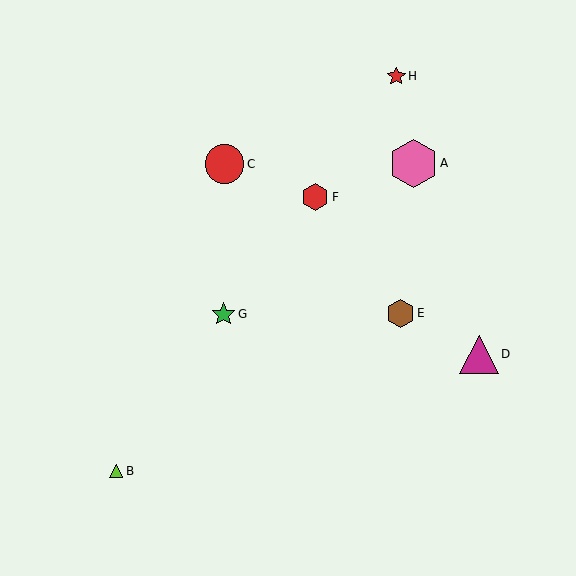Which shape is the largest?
The pink hexagon (labeled A) is the largest.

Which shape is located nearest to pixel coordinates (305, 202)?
The red hexagon (labeled F) at (315, 197) is nearest to that location.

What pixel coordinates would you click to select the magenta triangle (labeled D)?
Click at (479, 354) to select the magenta triangle D.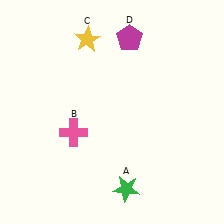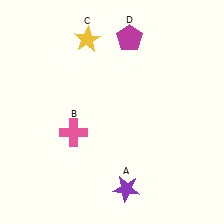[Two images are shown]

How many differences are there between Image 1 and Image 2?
There is 1 difference between the two images.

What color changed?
The star (A) changed from green in Image 1 to purple in Image 2.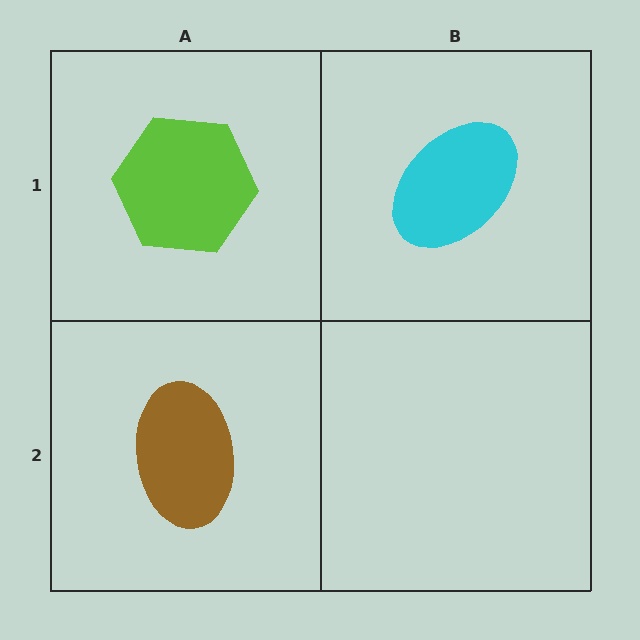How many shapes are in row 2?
1 shape.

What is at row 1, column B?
A cyan ellipse.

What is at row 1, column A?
A lime hexagon.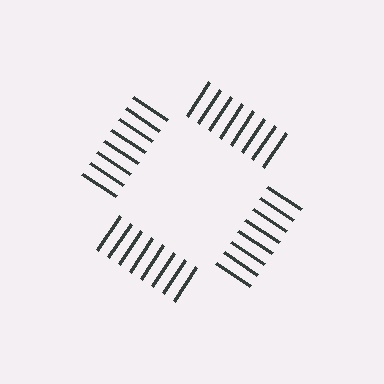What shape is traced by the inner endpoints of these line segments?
An illusory square — the line segments terminate on its edges but no continuous stroke is drawn.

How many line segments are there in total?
32 — 8 along each of the 4 edges.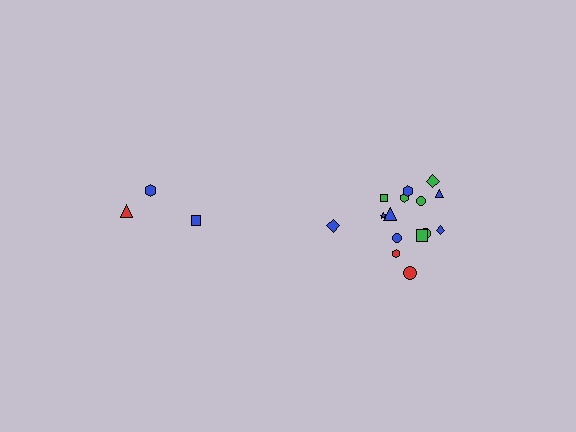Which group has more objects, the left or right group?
The right group.